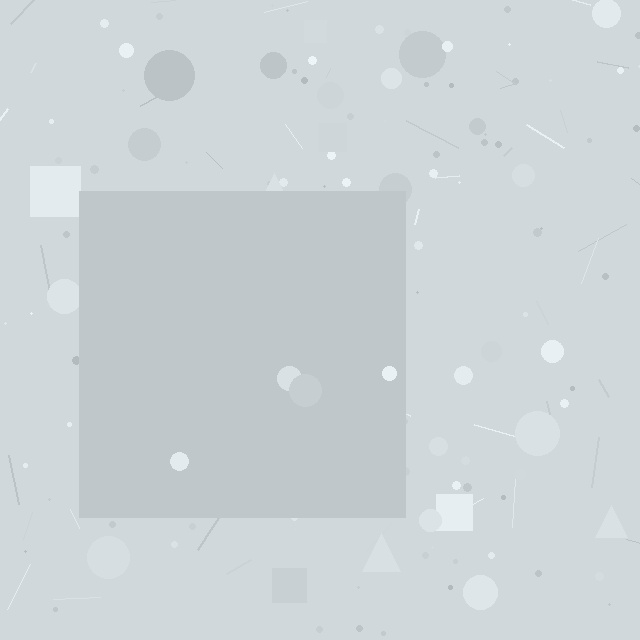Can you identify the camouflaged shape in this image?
The camouflaged shape is a square.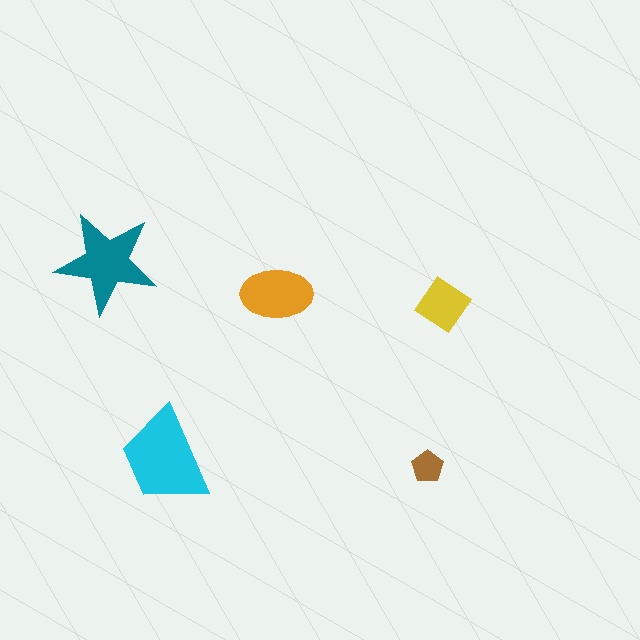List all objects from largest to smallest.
The cyan trapezoid, the teal star, the orange ellipse, the yellow diamond, the brown pentagon.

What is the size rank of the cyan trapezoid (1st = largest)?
1st.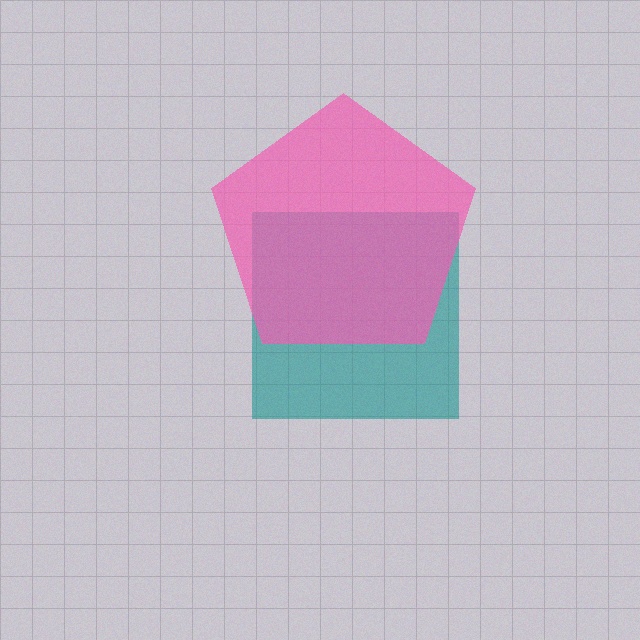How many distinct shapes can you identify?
There are 2 distinct shapes: a teal square, a pink pentagon.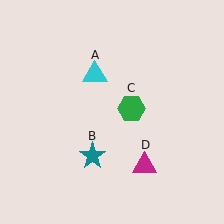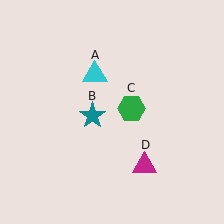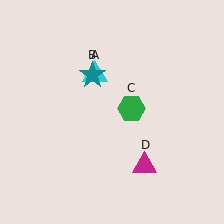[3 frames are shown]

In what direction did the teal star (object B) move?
The teal star (object B) moved up.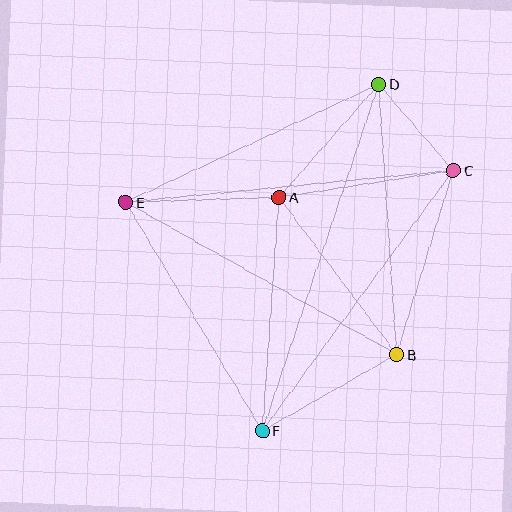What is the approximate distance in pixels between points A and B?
The distance between A and B is approximately 196 pixels.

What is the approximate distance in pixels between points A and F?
The distance between A and F is approximately 234 pixels.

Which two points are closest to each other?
Points C and D are closest to each other.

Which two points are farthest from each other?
Points D and F are farthest from each other.